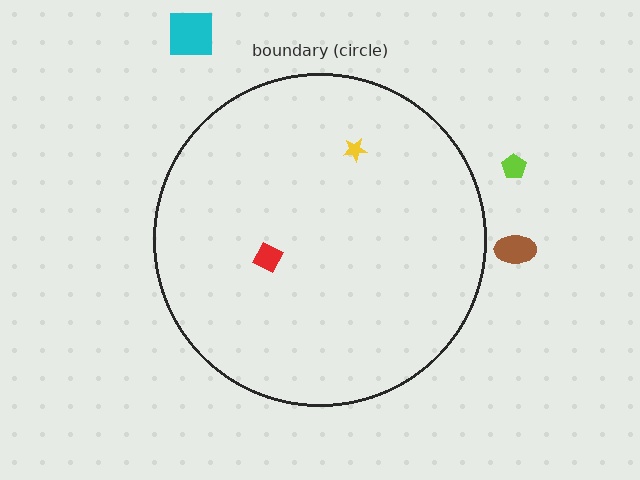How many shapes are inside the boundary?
2 inside, 3 outside.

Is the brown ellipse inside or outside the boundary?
Outside.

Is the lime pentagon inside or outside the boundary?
Outside.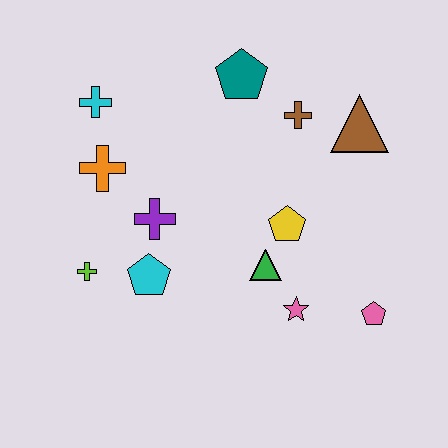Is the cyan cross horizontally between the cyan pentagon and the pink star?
No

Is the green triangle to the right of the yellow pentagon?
No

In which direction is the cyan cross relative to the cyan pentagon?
The cyan cross is above the cyan pentagon.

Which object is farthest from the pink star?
The cyan cross is farthest from the pink star.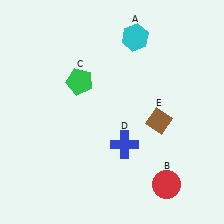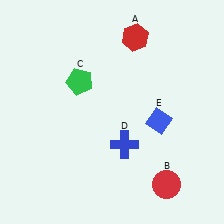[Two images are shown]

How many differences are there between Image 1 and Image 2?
There are 2 differences between the two images.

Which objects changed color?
A changed from cyan to red. E changed from brown to blue.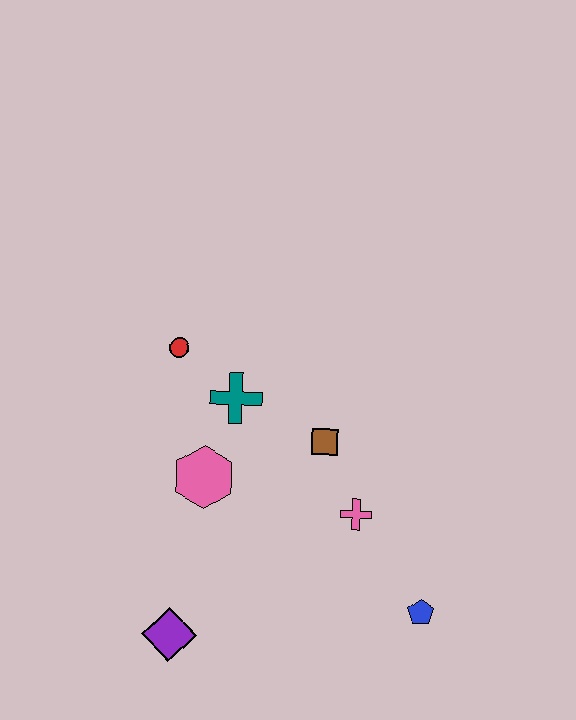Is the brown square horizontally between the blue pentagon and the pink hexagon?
Yes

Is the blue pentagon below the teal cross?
Yes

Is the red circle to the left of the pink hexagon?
Yes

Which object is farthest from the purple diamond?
The red circle is farthest from the purple diamond.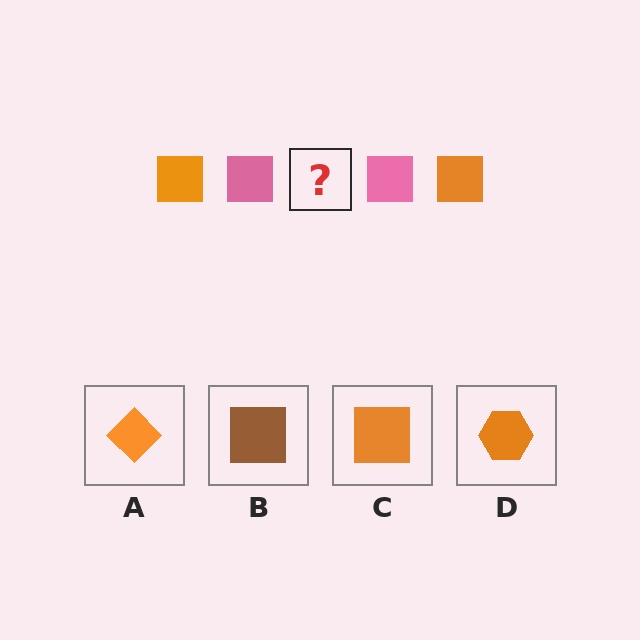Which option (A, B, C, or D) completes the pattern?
C.